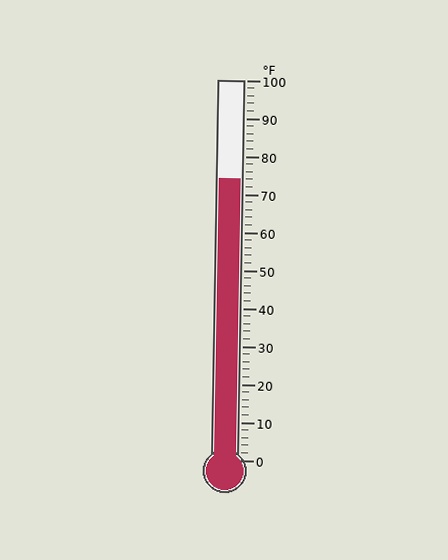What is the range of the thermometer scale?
The thermometer scale ranges from 0°F to 100°F.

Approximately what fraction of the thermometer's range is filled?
The thermometer is filled to approximately 75% of its range.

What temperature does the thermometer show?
The thermometer shows approximately 74°F.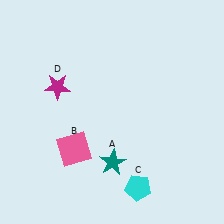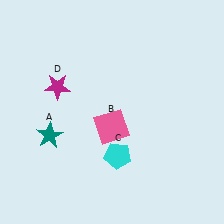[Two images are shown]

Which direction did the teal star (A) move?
The teal star (A) moved left.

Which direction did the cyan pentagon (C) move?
The cyan pentagon (C) moved up.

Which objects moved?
The objects that moved are: the teal star (A), the pink square (B), the cyan pentagon (C).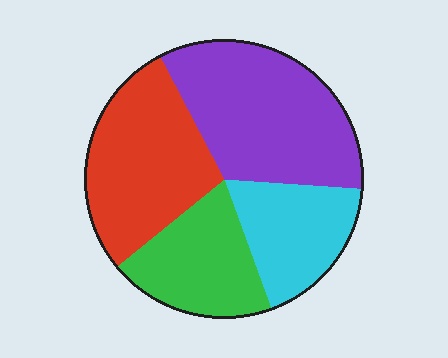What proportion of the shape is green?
Green takes up about one fifth (1/5) of the shape.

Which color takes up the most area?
Purple, at roughly 35%.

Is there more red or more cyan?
Red.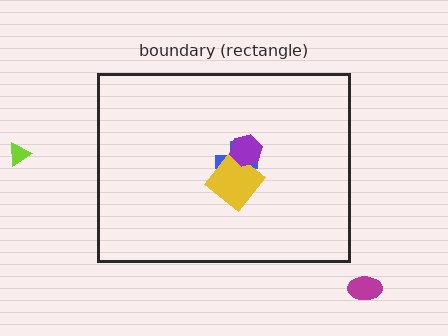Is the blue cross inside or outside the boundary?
Inside.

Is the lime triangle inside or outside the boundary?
Outside.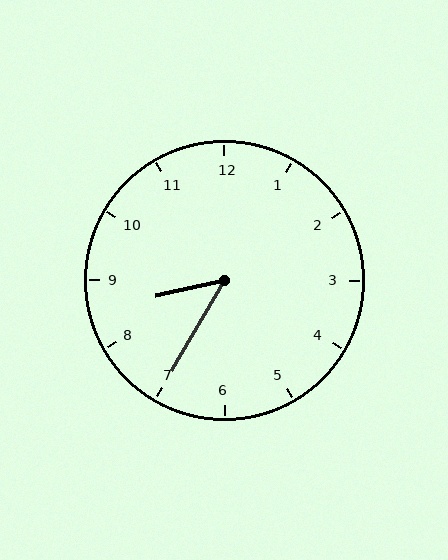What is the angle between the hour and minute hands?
Approximately 48 degrees.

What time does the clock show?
8:35.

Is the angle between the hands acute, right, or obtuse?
It is acute.